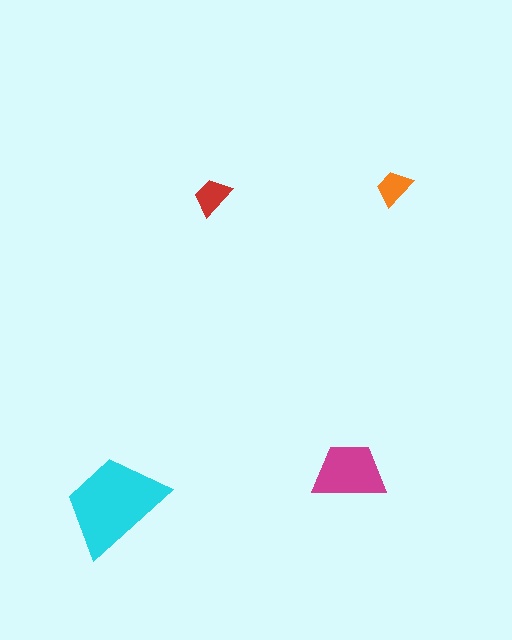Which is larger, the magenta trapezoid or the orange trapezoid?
The magenta one.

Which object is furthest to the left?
The cyan trapezoid is leftmost.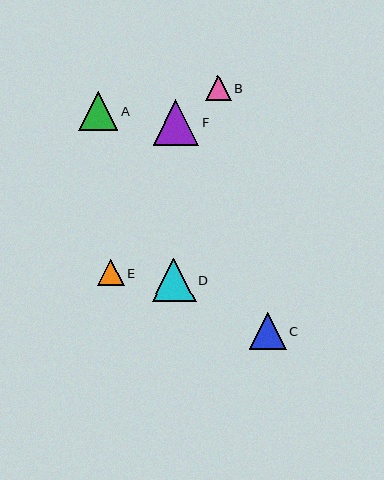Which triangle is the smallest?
Triangle B is the smallest with a size of approximately 26 pixels.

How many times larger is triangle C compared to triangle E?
Triangle C is approximately 1.4 times the size of triangle E.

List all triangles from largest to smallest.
From largest to smallest: F, D, A, C, E, B.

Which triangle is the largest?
Triangle F is the largest with a size of approximately 45 pixels.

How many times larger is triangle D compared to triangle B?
Triangle D is approximately 1.7 times the size of triangle B.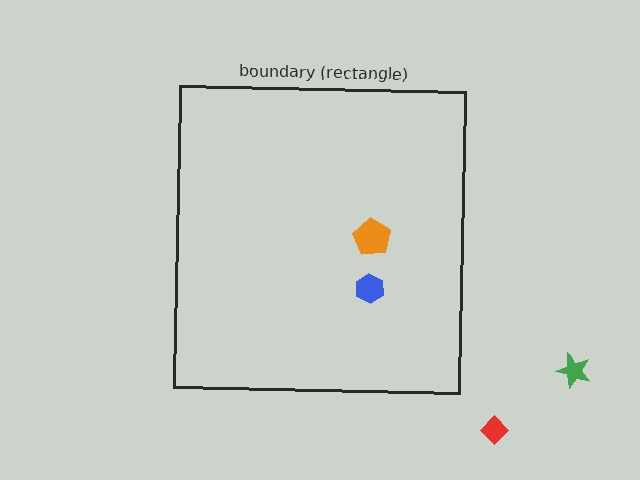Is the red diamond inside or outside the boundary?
Outside.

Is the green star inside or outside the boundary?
Outside.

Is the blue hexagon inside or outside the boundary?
Inside.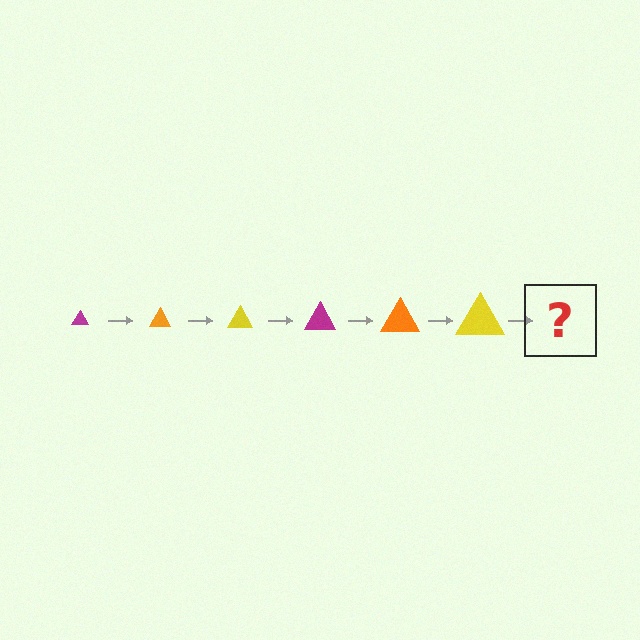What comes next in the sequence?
The next element should be a magenta triangle, larger than the previous one.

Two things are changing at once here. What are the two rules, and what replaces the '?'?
The two rules are that the triangle grows larger each step and the color cycles through magenta, orange, and yellow. The '?' should be a magenta triangle, larger than the previous one.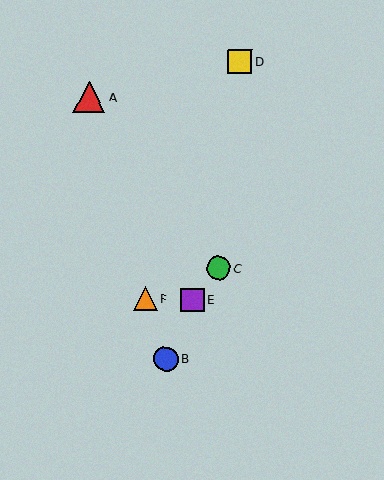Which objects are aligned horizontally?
Objects E, F are aligned horizontally.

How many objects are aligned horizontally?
2 objects (E, F) are aligned horizontally.